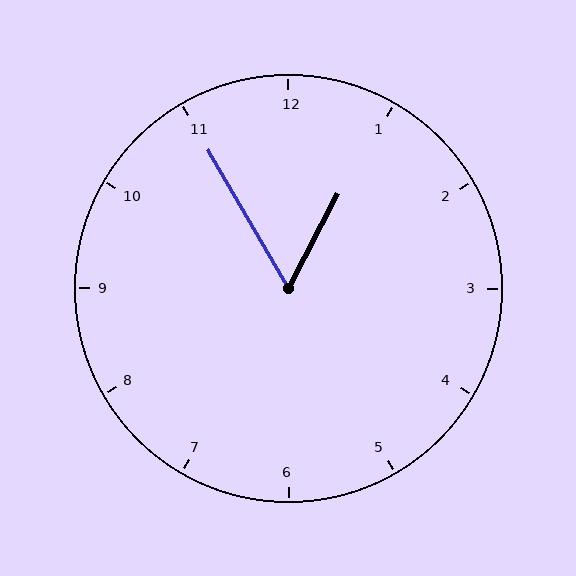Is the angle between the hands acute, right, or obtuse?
It is acute.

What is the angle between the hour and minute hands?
Approximately 58 degrees.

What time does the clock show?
12:55.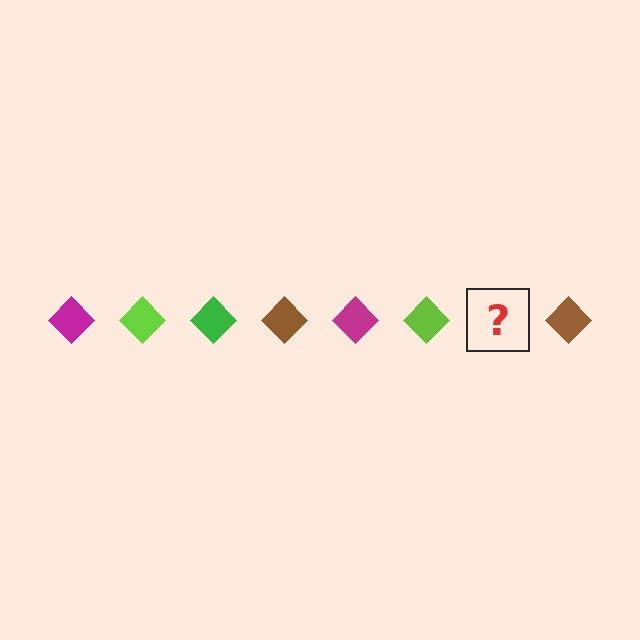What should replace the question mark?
The question mark should be replaced with a green diamond.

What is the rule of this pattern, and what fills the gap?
The rule is that the pattern cycles through magenta, lime, green, brown diamonds. The gap should be filled with a green diamond.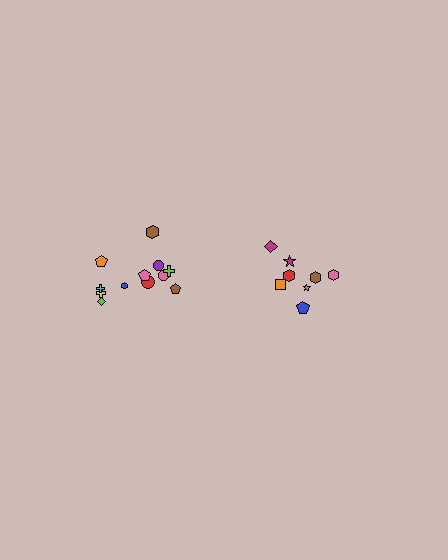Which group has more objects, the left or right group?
The left group.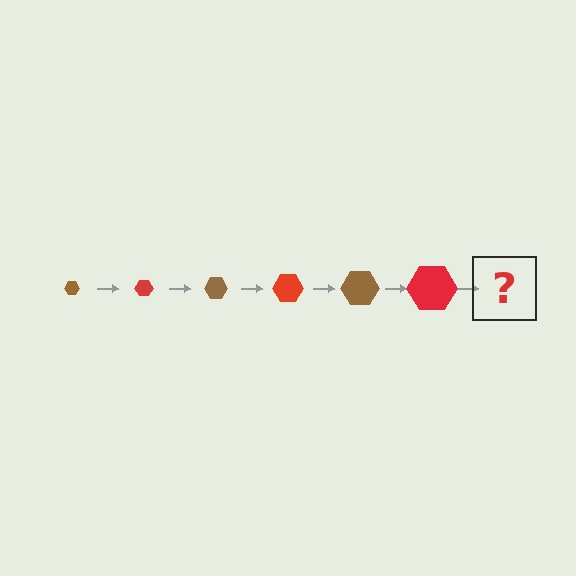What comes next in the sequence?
The next element should be a brown hexagon, larger than the previous one.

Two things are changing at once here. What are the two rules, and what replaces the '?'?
The two rules are that the hexagon grows larger each step and the color cycles through brown and red. The '?' should be a brown hexagon, larger than the previous one.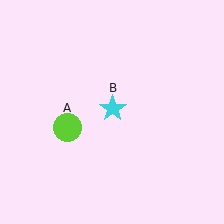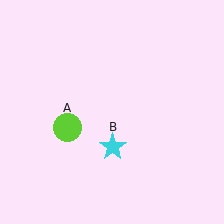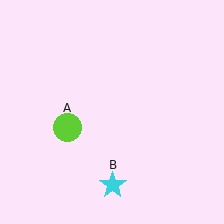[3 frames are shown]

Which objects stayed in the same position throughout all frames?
Lime circle (object A) remained stationary.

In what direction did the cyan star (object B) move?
The cyan star (object B) moved down.